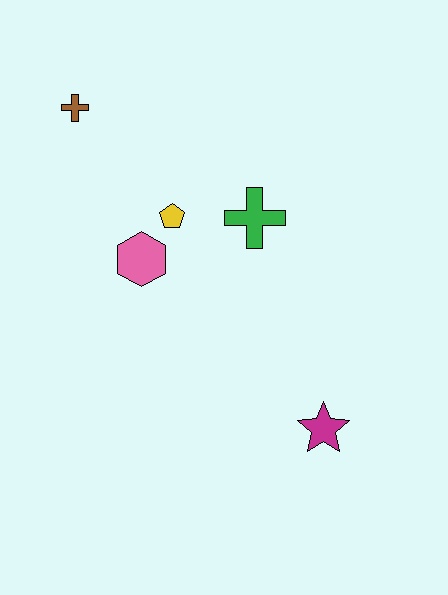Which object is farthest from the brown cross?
The magenta star is farthest from the brown cross.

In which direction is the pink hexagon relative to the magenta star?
The pink hexagon is to the left of the magenta star.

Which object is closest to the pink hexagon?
The yellow pentagon is closest to the pink hexagon.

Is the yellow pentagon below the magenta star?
No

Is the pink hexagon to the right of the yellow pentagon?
No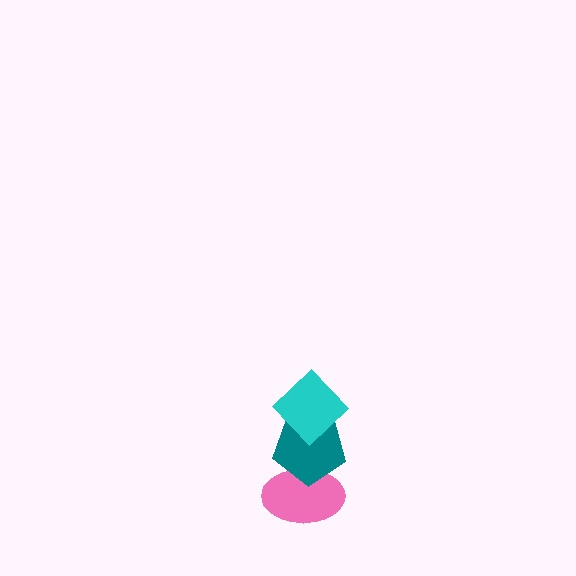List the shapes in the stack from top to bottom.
From top to bottom: the cyan diamond, the teal pentagon, the pink ellipse.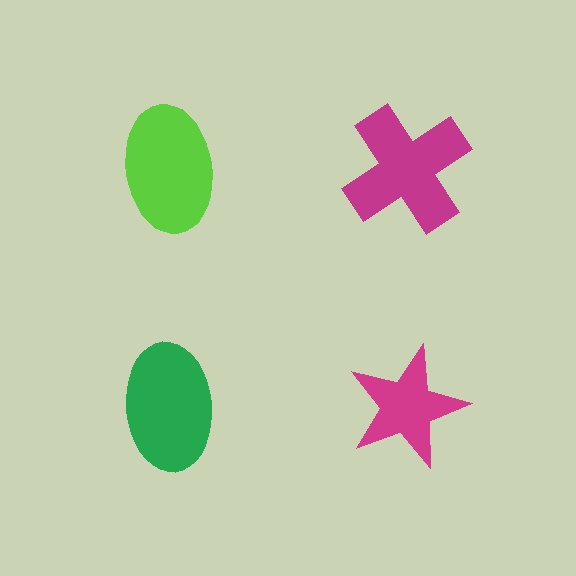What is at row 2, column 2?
A magenta star.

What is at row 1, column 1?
A lime ellipse.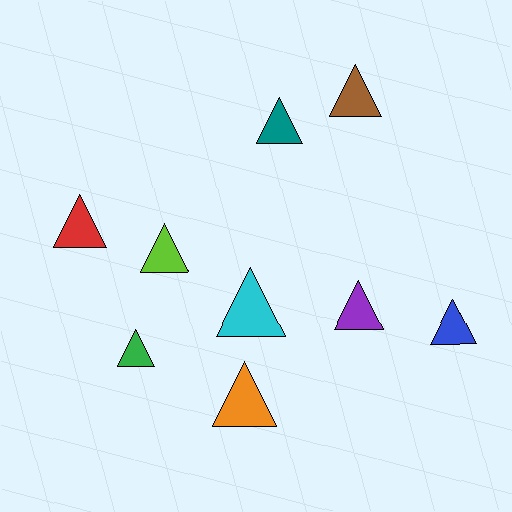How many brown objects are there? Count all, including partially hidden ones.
There is 1 brown object.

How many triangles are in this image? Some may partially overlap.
There are 9 triangles.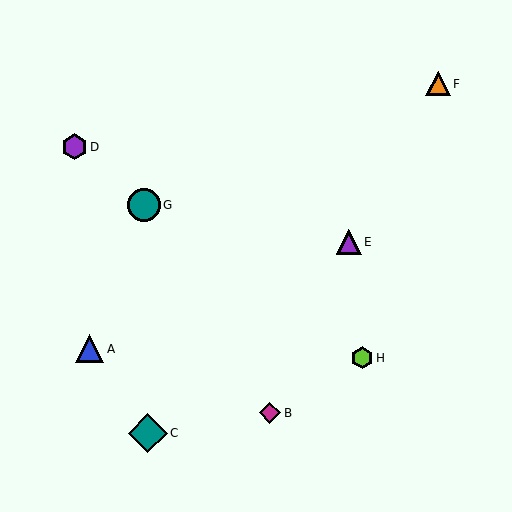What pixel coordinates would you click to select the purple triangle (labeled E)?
Click at (349, 242) to select the purple triangle E.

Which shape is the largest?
The teal diamond (labeled C) is the largest.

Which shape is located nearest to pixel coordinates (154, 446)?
The teal diamond (labeled C) at (148, 433) is nearest to that location.